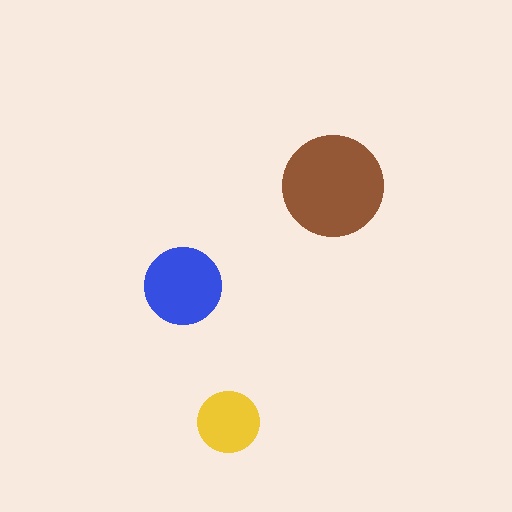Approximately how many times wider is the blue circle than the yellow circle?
About 1.5 times wider.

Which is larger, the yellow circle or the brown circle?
The brown one.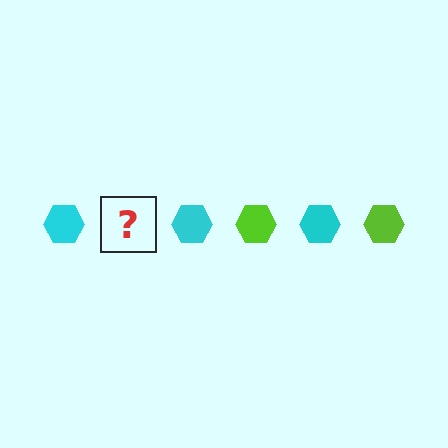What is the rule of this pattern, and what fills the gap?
The rule is that the pattern cycles through cyan, lime hexagons. The gap should be filled with a lime hexagon.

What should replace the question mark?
The question mark should be replaced with a lime hexagon.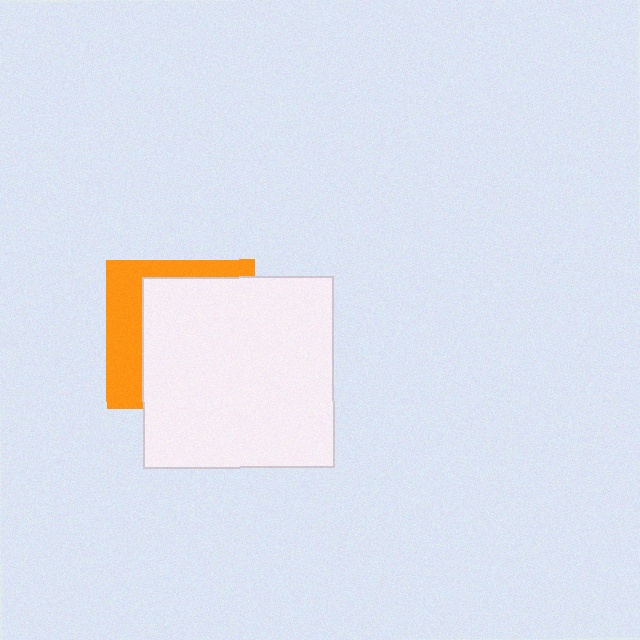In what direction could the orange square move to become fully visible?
The orange square could move left. That would shift it out from behind the white square entirely.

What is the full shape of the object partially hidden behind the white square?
The partially hidden object is an orange square.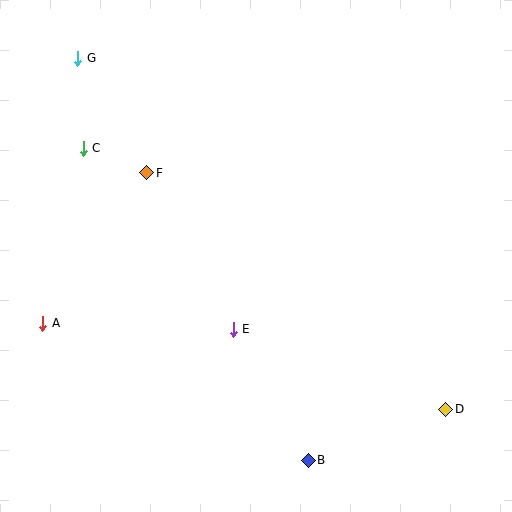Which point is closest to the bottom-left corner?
Point A is closest to the bottom-left corner.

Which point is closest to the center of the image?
Point E at (233, 329) is closest to the center.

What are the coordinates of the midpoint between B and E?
The midpoint between B and E is at (271, 395).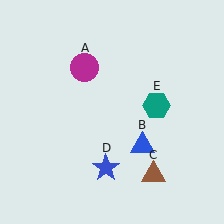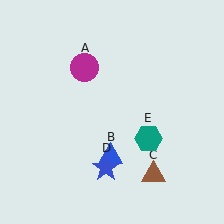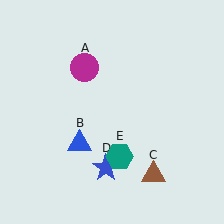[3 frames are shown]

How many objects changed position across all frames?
2 objects changed position: blue triangle (object B), teal hexagon (object E).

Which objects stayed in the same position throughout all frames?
Magenta circle (object A) and brown triangle (object C) and blue star (object D) remained stationary.